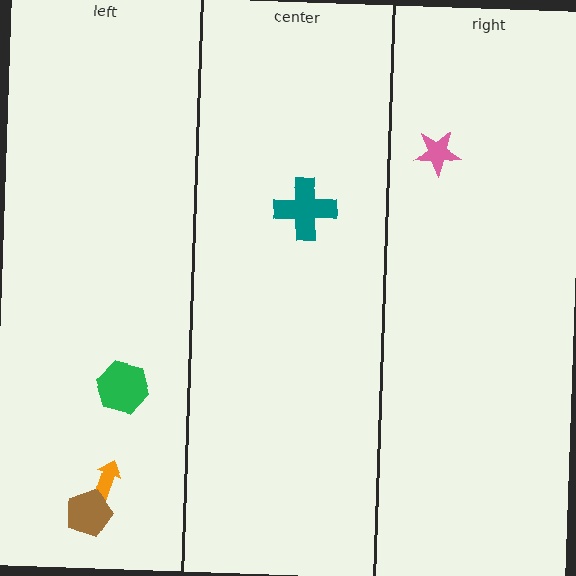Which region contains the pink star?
The right region.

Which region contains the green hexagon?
The left region.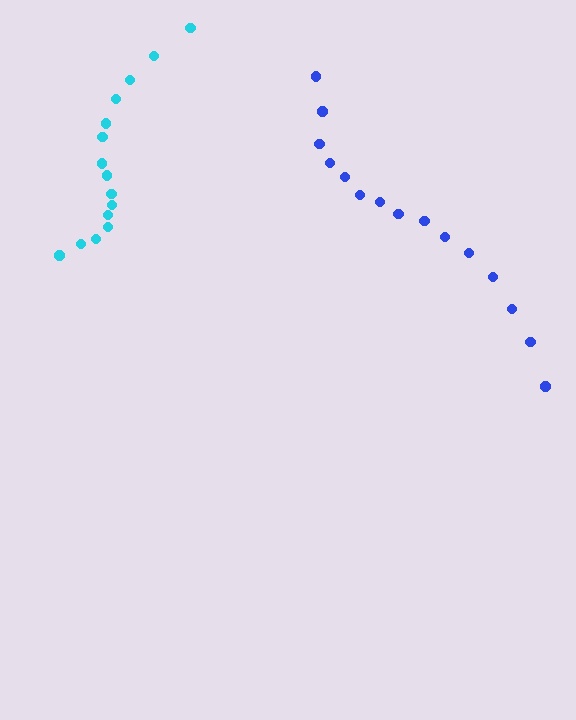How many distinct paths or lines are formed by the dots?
There are 2 distinct paths.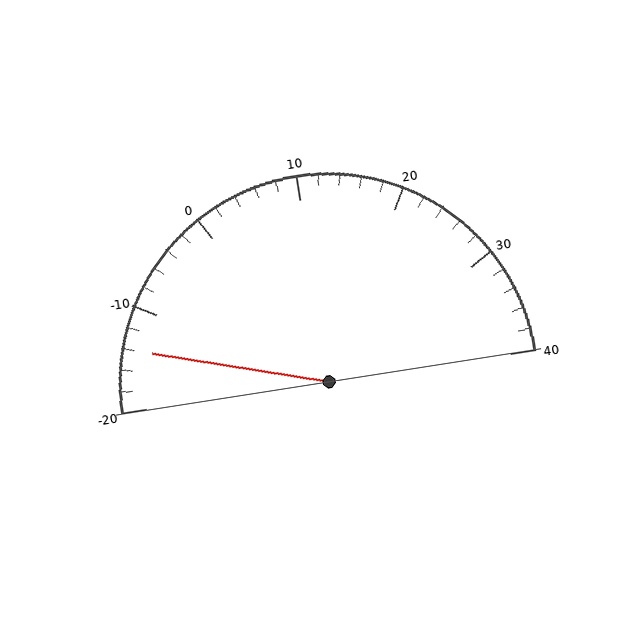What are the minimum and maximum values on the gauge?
The gauge ranges from -20 to 40.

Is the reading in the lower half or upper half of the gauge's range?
The reading is in the lower half of the range (-20 to 40).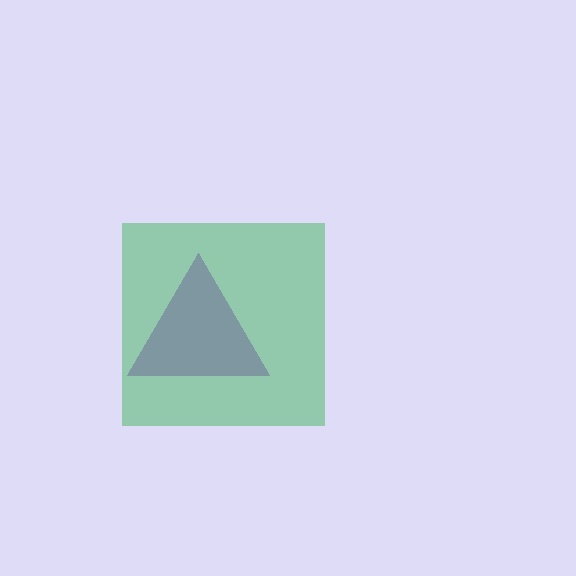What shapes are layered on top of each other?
The layered shapes are: a purple triangle, a green square.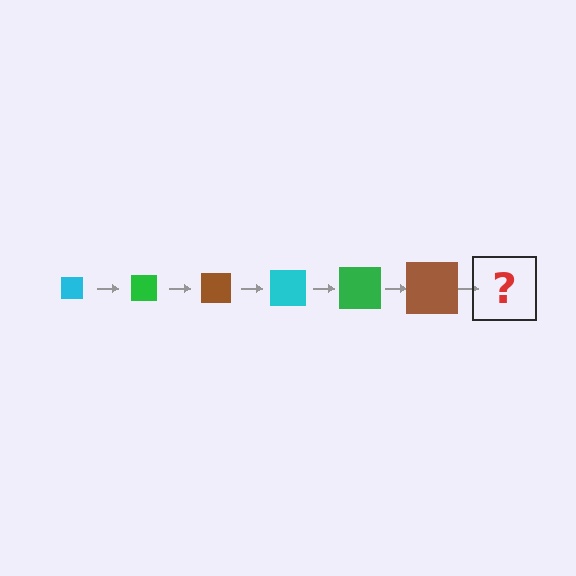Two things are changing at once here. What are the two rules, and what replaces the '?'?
The two rules are that the square grows larger each step and the color cycles through cyan, green, and brown. The '?' should be a cyan square, larger than the previous one.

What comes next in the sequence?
The next element should be a cyan square, larger than the previous one.